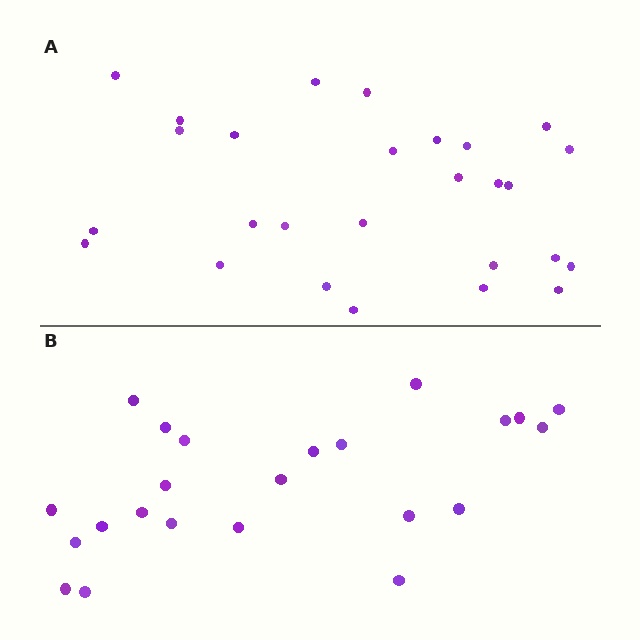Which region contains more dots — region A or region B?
Region A (the top region) has more dots.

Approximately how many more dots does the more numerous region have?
Region A has about 4 more dots than region B.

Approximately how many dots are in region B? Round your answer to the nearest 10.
About 20 dots. (The exact count is 23, which rounds to 20.)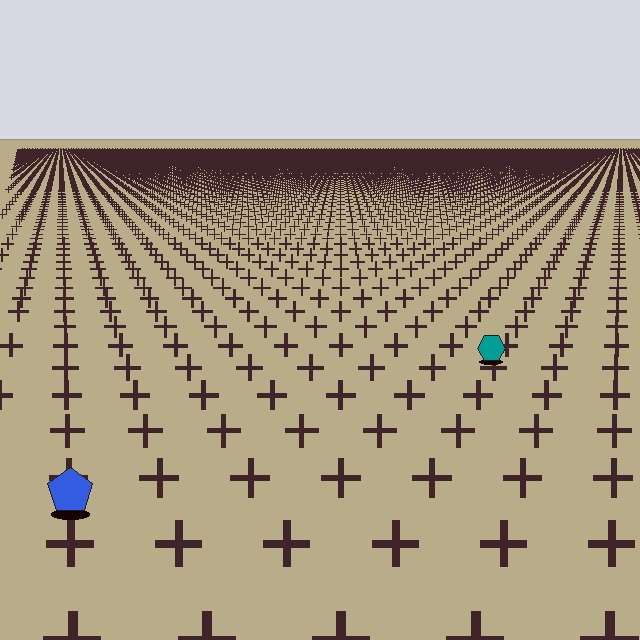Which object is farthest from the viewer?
The teal hexagon is farthest from the viewer. It appears smaller and the ground texture around it is denser.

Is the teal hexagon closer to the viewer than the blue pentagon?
No. The blue pentagon is closer — you can tell from the texture gradient: the ground texture is coarser near it.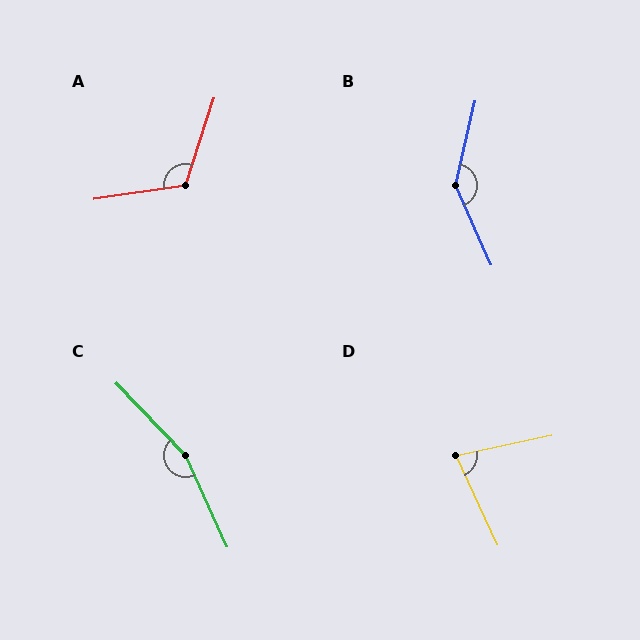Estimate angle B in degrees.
Approximately 143 degrees.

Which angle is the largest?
C, at approximately 161 degrees.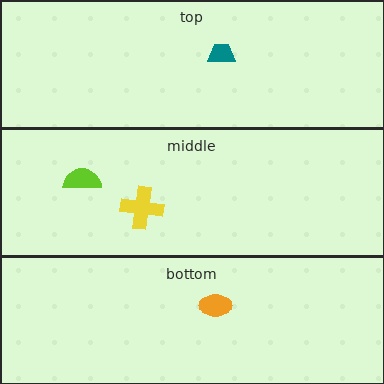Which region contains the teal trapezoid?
The top region.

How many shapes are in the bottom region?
1.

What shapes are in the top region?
The teal trapezoid.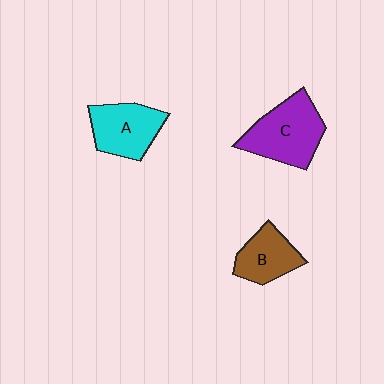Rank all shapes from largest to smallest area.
From largest to smallest: C (purple), A (cyan), B (brown).